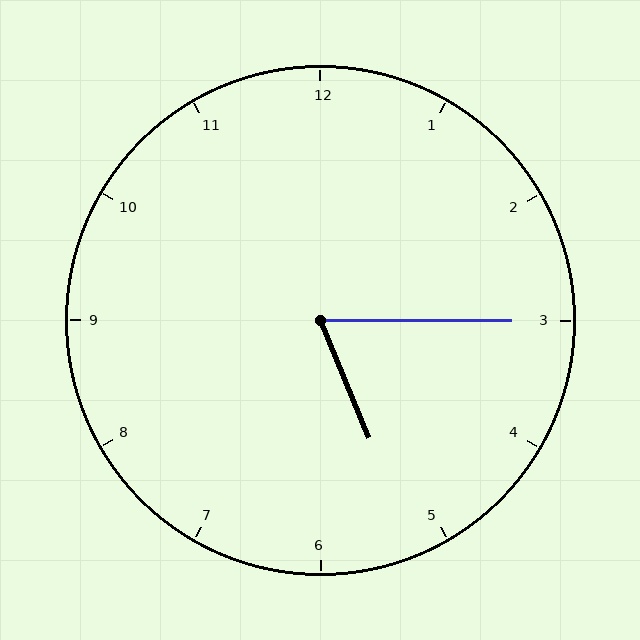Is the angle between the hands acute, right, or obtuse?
It is acute.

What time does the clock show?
5:15.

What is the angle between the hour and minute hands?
Approximately 68 degrees.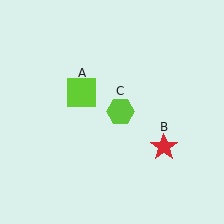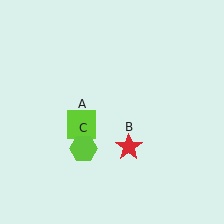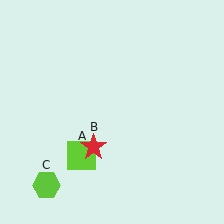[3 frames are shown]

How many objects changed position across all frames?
3 objects changed position: lime square (object A), red star (object B), lime hexagon (object C).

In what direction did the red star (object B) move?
The red star (object B) moved left.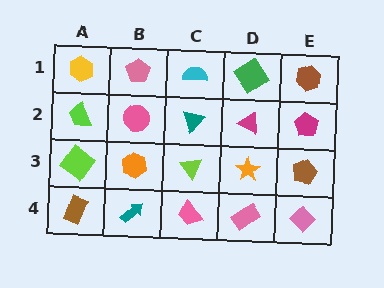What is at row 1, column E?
A brown hexagon.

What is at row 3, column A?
A lime diamond.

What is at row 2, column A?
A lime trapezoid.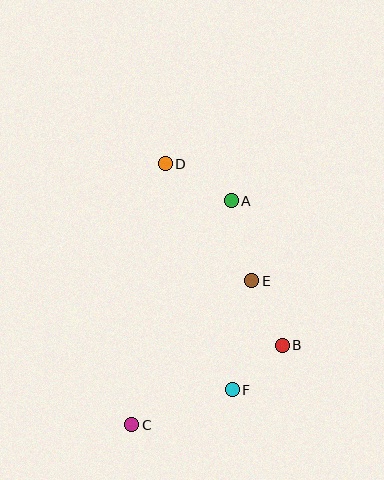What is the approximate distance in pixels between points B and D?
The distance between B and D is approximately 216 pixels.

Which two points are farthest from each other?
Points C and D are farthest from each other.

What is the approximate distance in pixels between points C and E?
The distance between C and E is approximately 188 pixels.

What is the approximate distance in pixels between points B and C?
The distance between B and C is approximately 171 pixels.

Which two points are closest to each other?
Points B and F are closest to each other.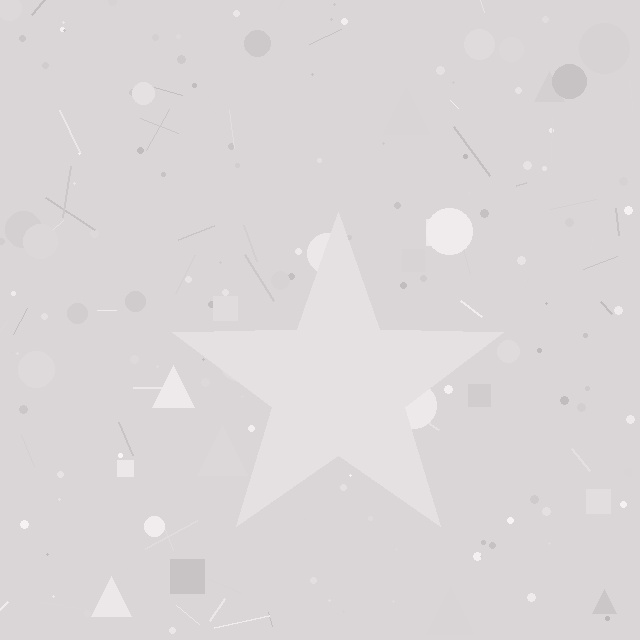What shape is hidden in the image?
A star is hidden in the image.